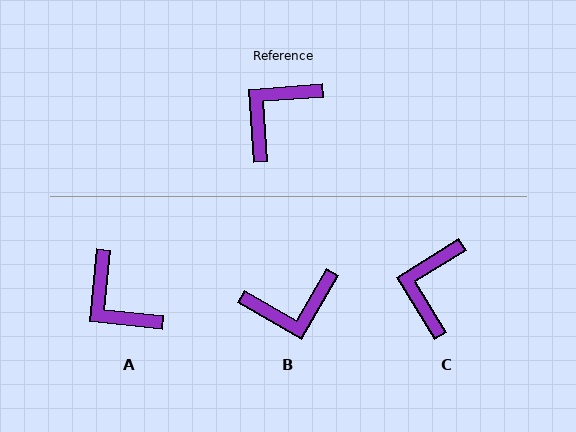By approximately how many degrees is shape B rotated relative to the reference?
Approximately 146 degrees counter-clockwise.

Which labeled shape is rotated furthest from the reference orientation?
B, about 146 degrees away.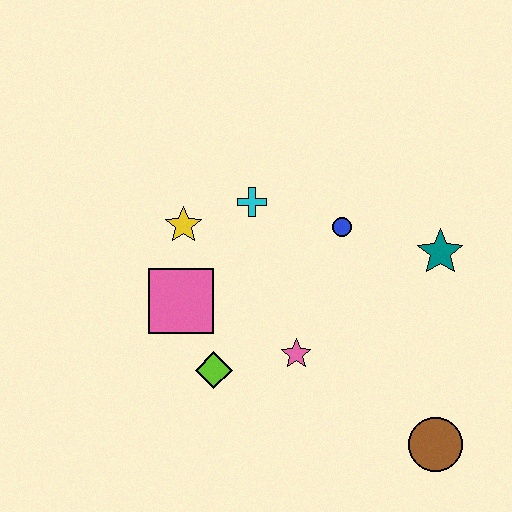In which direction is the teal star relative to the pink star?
The teal star is to the right of the pink star.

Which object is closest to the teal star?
The blue circle is closest to the teal star.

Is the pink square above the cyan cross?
No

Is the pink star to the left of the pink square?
No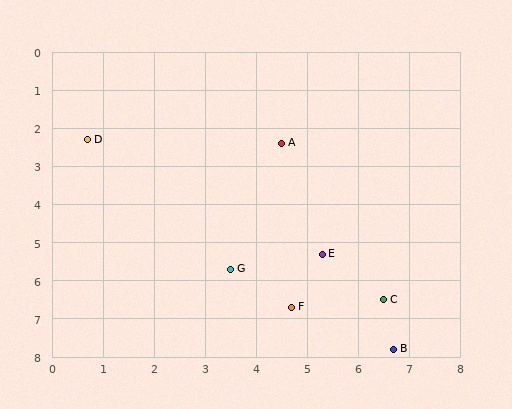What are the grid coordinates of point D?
Point D is at approximately (0.7, 2.3).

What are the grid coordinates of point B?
Point B is at approximately (6.7, 7.8).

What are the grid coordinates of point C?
Point C is at approximately (6.5, 6.5).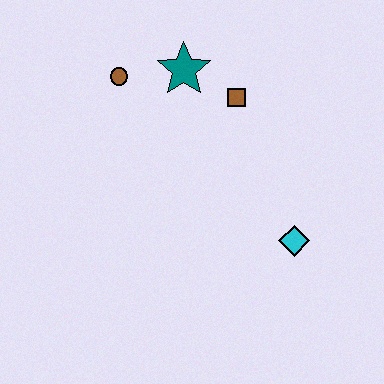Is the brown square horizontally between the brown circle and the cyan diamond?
Yes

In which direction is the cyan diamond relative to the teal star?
The cyan diamond is below the teal star.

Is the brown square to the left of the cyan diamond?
Yes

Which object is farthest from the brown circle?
The cyan diamond is farthest from the brown circle.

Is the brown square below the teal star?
Yes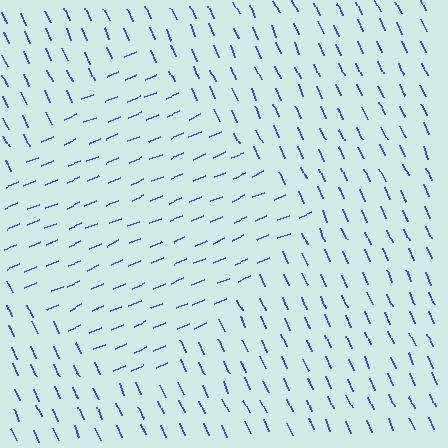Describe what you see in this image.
The image is filled with small blue line segments. A diamond region in the image has lines oriented differently from the surrounding lines, creating a visible texture boundary.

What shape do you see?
I see a diamond.